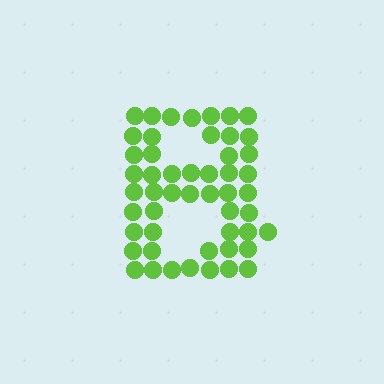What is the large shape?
The large shape is the letter B.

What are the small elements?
The small elements are circles.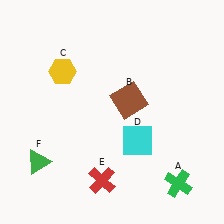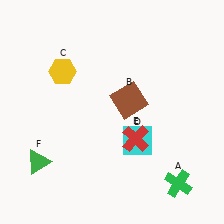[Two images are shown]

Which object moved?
The red cross (E) moved up.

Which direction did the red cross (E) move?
The red cross (E) moved up.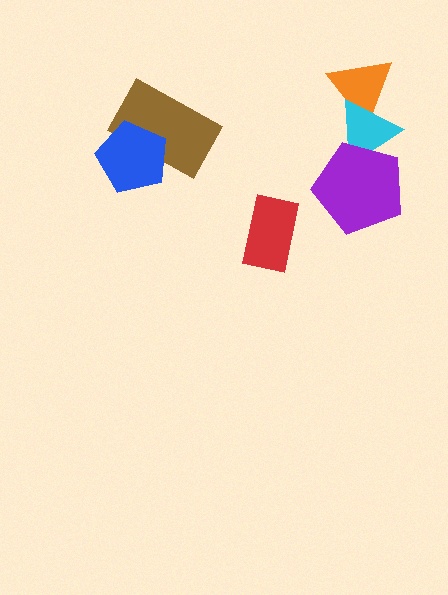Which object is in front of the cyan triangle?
The purple pentagon is in front of the cyan triangle.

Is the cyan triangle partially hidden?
Yes, it is partially covered by another shape.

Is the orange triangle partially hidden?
Yes, it is partially covered by another shape.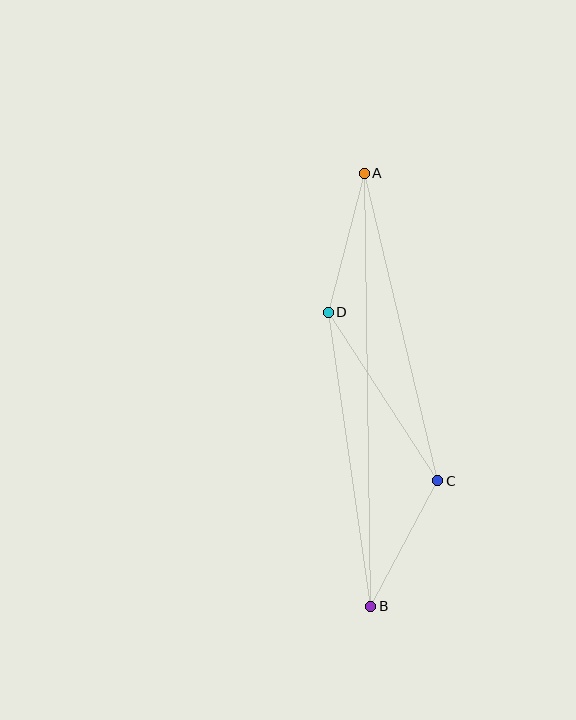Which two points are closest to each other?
Points B and C are closest to each other.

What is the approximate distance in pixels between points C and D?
The distance between C and D is approximately 201 pixels.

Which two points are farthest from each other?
Points A and B are farthest from each other.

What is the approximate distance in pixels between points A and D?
The distance between A and D is approximately 144 pixels.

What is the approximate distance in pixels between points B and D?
The distance between B and D is approximately 297 pixels.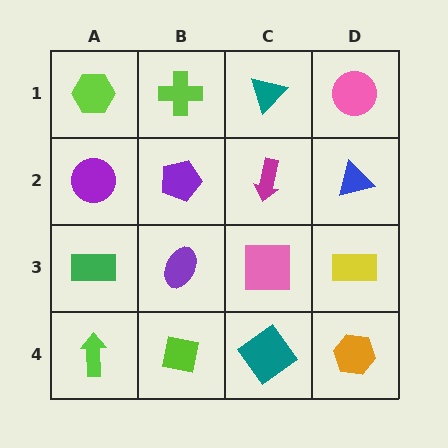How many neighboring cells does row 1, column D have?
2.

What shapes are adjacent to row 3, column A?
A purple circle (row 2, column A), a lime arrow (row 4, column A), a purple ellipse (row 3, column B).